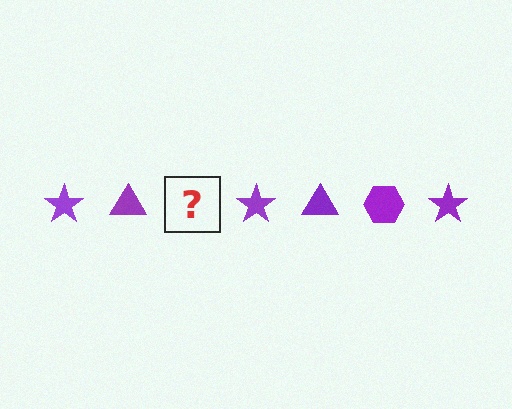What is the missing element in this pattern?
The missing element is a purple hexagon.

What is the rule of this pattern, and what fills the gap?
The rule is that the pattern cycles through star, triangle, hexagon shapes in purple. The gap should be filled with a purple hexagon.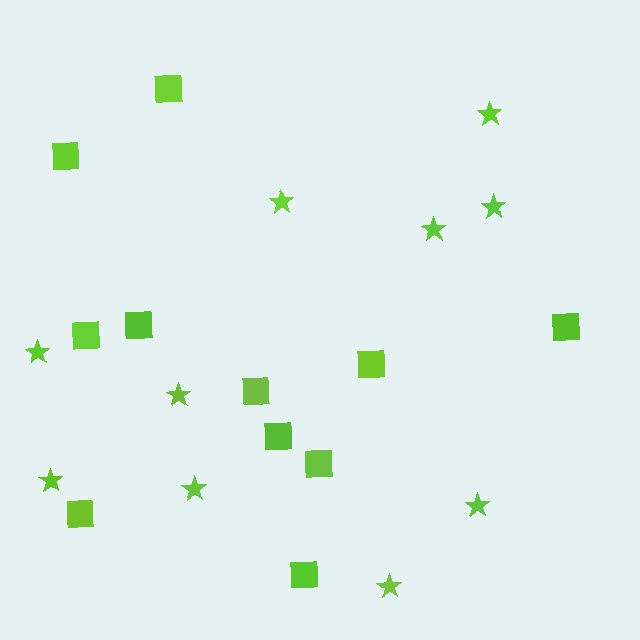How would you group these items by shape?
There are 2 groups: one group of squares (11) and one group of stars (10).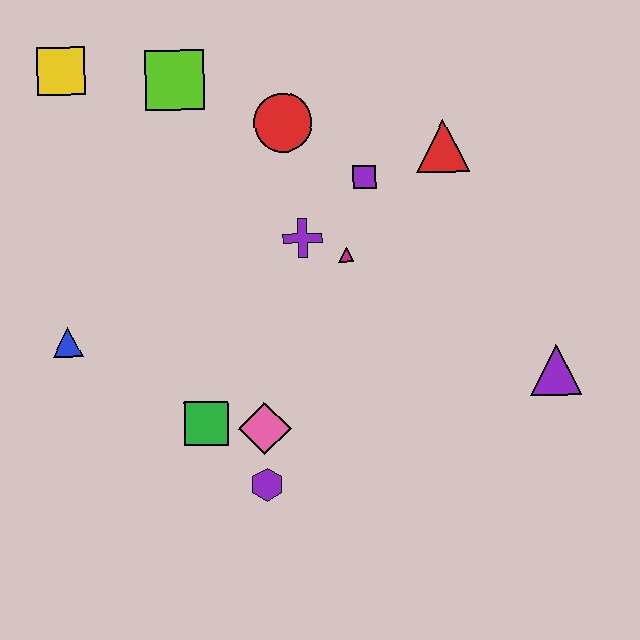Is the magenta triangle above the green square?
Yes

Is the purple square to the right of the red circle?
Yes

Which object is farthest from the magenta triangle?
The yellow square is farthest from the magenta triangle.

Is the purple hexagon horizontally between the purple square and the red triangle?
No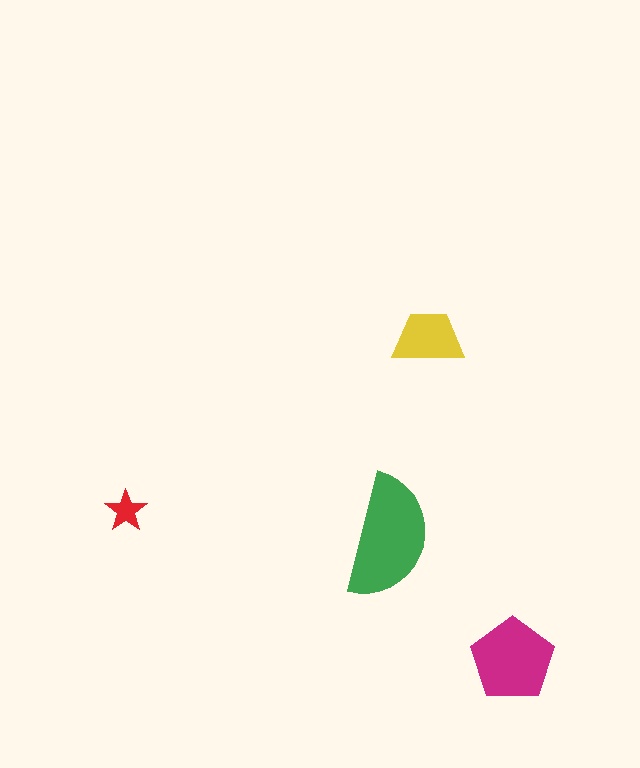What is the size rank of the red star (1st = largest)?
4th.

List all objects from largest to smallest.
The green semicircle, the magenta pentagon, the yellow trapezoid, the red star.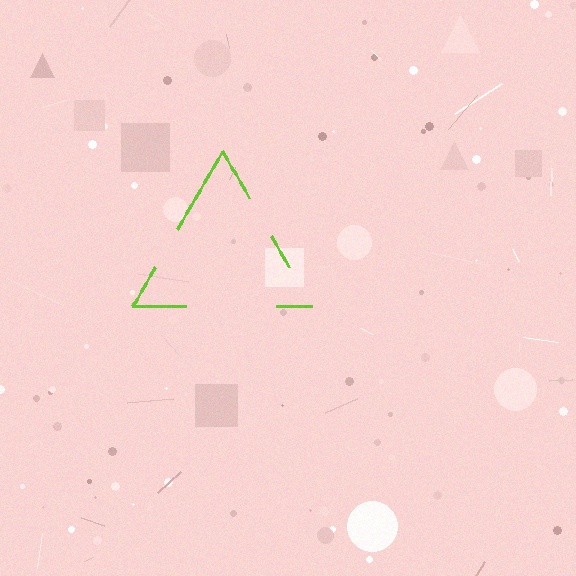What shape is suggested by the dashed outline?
The dashed outline suggests a triangle.